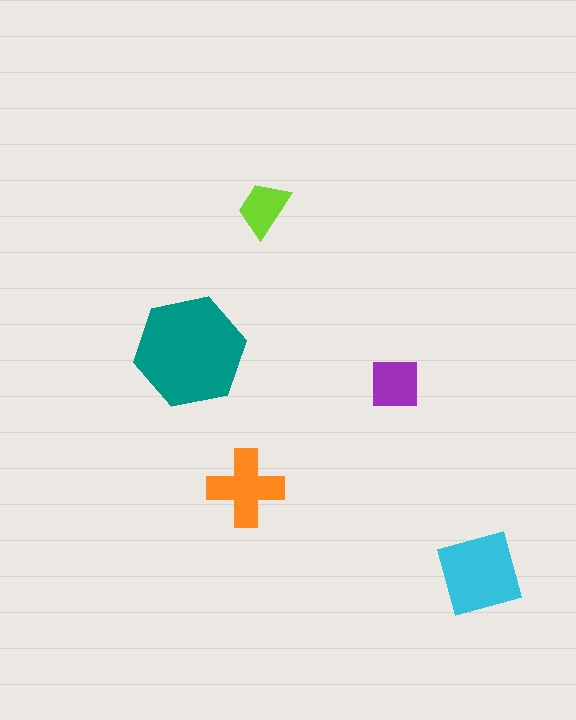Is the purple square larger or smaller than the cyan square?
Smaller.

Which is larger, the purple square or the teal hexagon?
The teal hexagon.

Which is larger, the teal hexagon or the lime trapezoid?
The teal hexagon.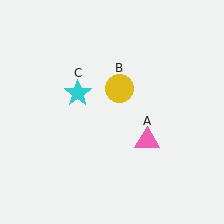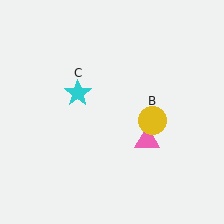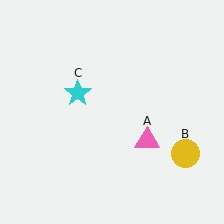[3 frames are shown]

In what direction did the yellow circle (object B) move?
The yellow circle (object B) moved down and to the right.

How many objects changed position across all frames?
1 object changed position: yellow circle (object B).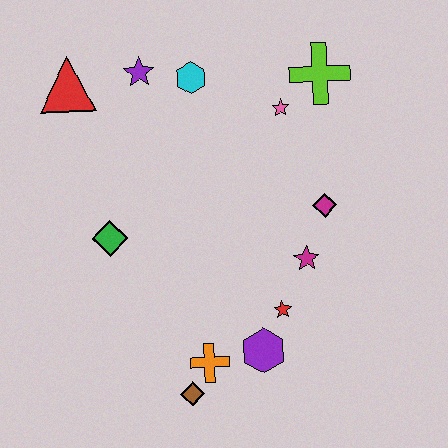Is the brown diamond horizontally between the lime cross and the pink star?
No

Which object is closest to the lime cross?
The pink star is closest to the lime cross.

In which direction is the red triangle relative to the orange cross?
The red triangle is above the orange cross.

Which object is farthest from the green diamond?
The lime cross is farthest from the green diamond.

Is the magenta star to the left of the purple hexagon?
No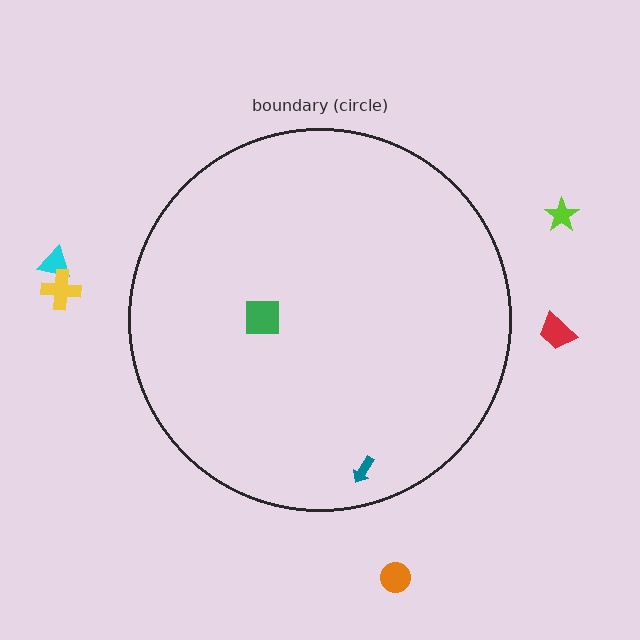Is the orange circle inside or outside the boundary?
Outside.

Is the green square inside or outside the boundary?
Inside.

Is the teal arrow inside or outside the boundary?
Inside.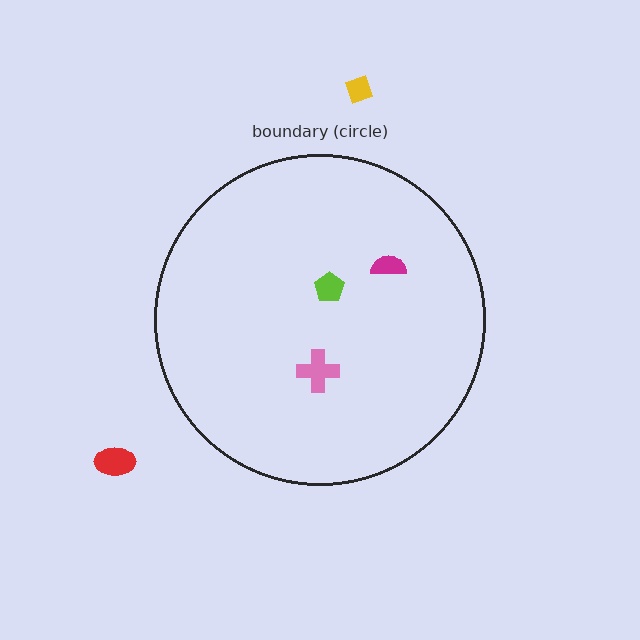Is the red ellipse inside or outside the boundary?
Outside.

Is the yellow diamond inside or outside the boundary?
Outside.